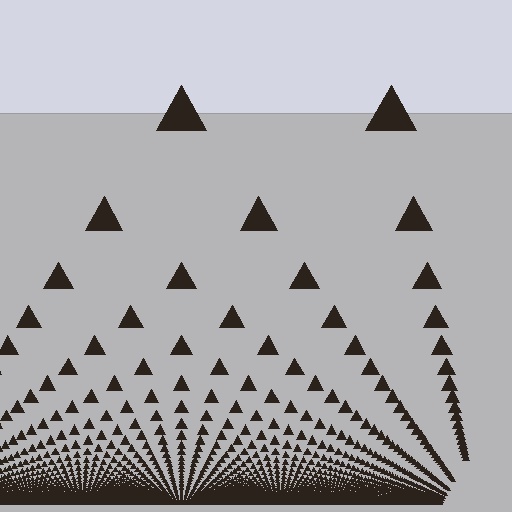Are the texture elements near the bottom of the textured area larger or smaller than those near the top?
Smaller. The gradient is inverted — elements near the bottom are smaller and denser.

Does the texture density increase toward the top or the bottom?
Density increases toward the bottom.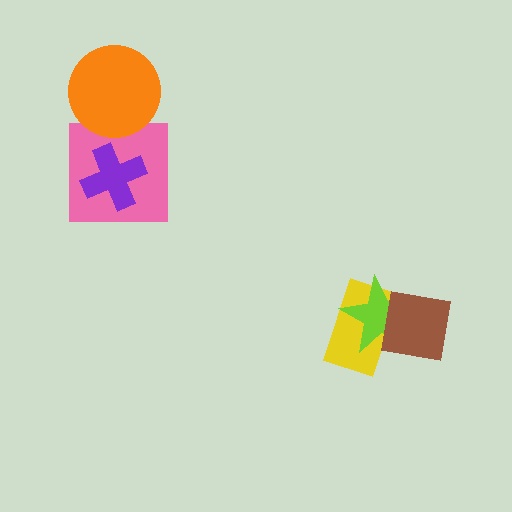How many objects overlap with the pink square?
2 objects overlap with the pink square.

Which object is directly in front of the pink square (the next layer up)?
The purple cross is directly in front of the pink square.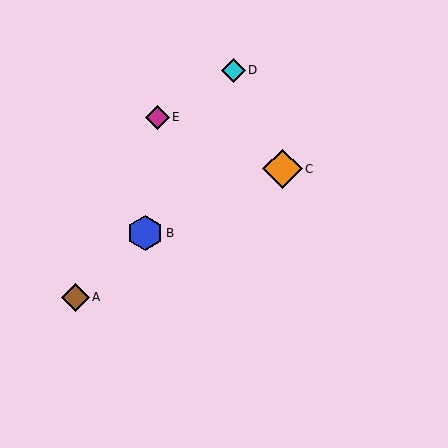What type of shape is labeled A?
Shape A is a brown diamond.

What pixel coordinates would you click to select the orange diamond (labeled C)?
Click at (282, 169) to select the orange diamond C.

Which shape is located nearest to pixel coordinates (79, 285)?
The brown diamond (labeled A) at (75, 297) is nearest to that location.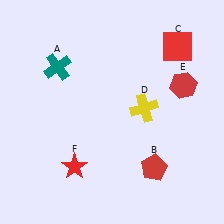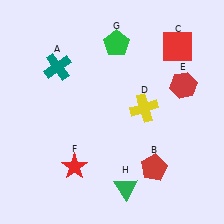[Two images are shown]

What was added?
A green pentagon (G), a green triangle (H) were added in Image 2.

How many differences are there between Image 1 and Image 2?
There are 2 differences between the two images.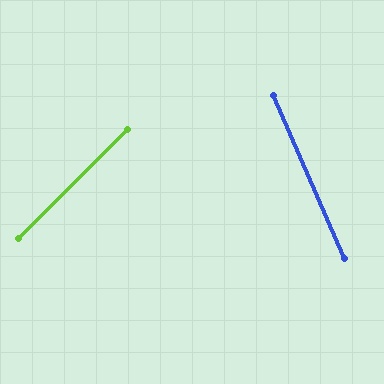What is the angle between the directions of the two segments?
Approximately 69 degrees.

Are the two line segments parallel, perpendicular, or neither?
Neither parallel nor perpendicular — they differ by about 69°.